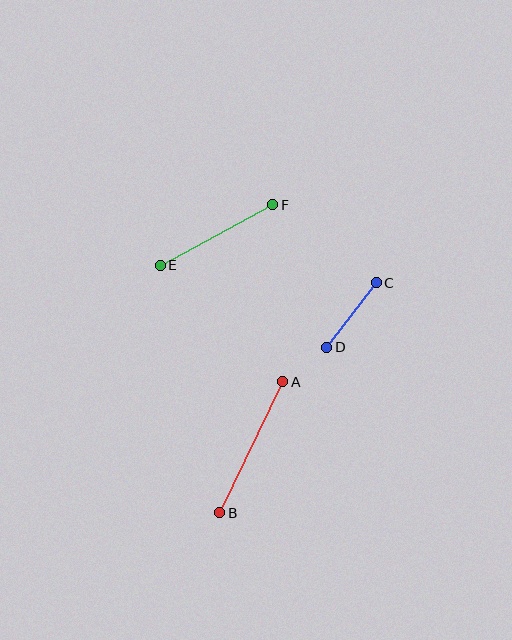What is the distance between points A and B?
The distance is approximately 145 pixels.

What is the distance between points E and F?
The distance is approximately 127 pixels.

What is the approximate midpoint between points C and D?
The midpoint is at approximately (352, 315) pixels.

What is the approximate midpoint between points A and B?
The midpoint is at approximately (251, 447) pixels.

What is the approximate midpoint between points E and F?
The midpoint is at approximately (216, 235) pixels.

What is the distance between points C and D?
The distance is approximately 81 pixels.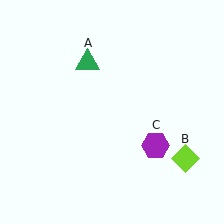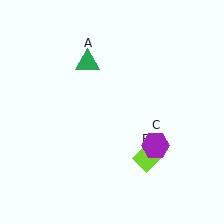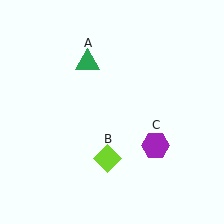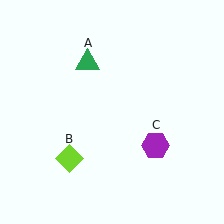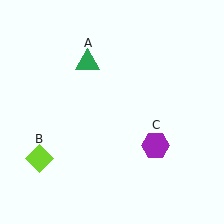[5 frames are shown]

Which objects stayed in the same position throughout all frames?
Green triangle (object A) and purple hexagon (object C) remained stationary.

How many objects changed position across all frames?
1 object changed position: lime diamond (object B).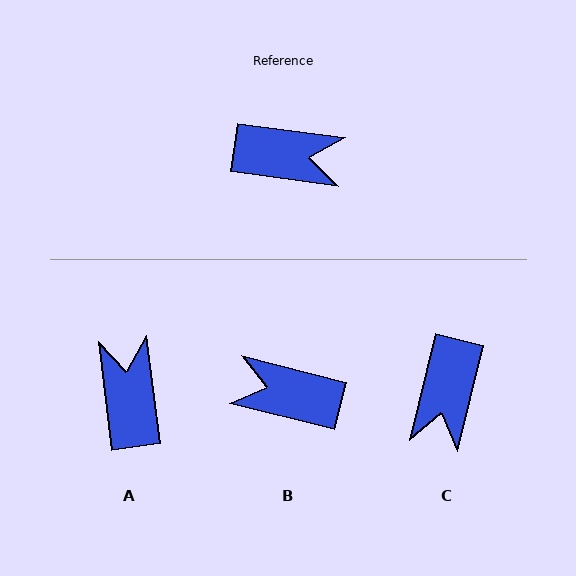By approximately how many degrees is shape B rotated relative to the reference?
Approximately 174 degrees counter-clockwise.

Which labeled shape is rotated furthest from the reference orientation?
B, about 174 degrees away.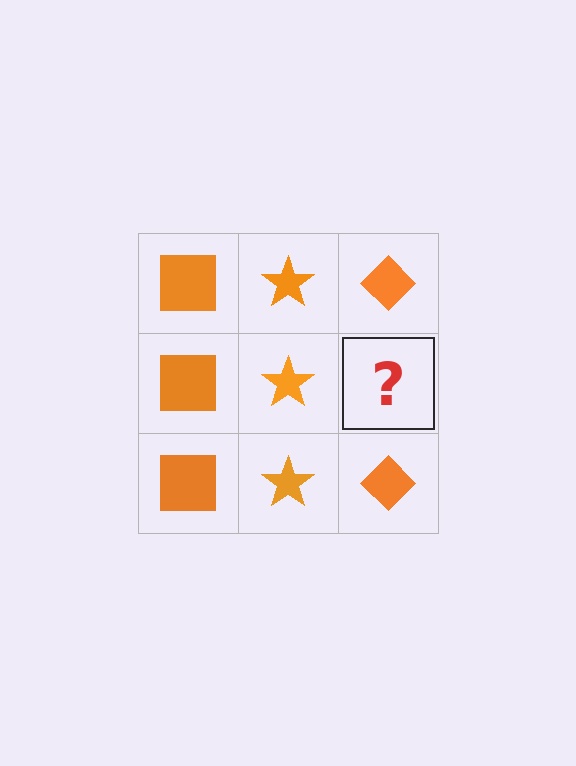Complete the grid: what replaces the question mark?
The question mark should be replaced with an orange diamond.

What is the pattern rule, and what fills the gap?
The rule is that each column has a consistent shape. The gap should be filled with an orange diamond.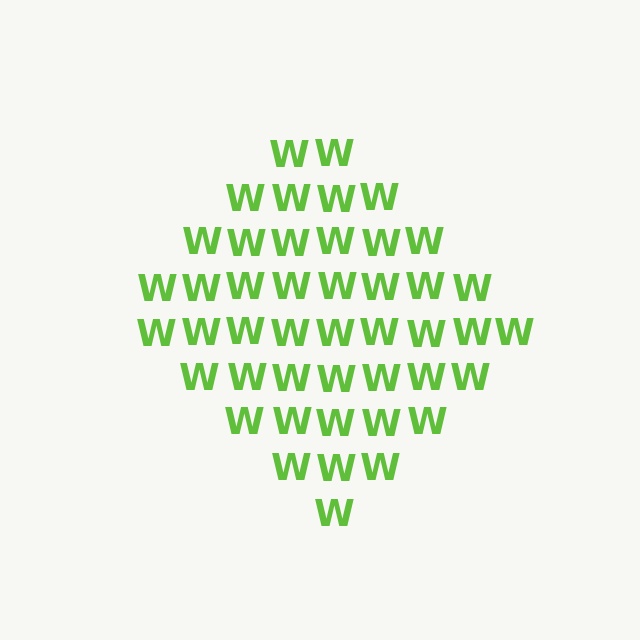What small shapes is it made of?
It is made of small letter W's.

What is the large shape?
The large shape is a diamond.